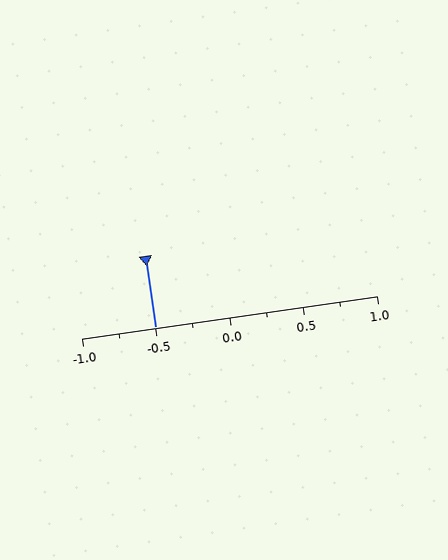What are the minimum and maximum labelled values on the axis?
The axis runs from -1.0 to 1.0.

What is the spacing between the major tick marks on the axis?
The major ticks are spaced 0.5 apart.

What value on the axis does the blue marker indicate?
The marker indicates approximately -0.5.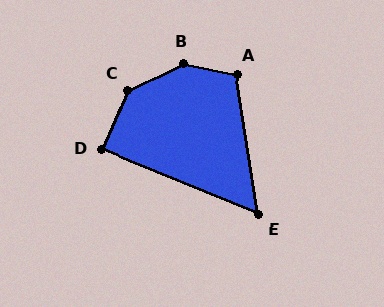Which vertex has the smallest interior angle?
E, at approximately 59 degrees.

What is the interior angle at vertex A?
Approximately 111 degrees (obtuse).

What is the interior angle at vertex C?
Approximately 139 degrees (obtuse).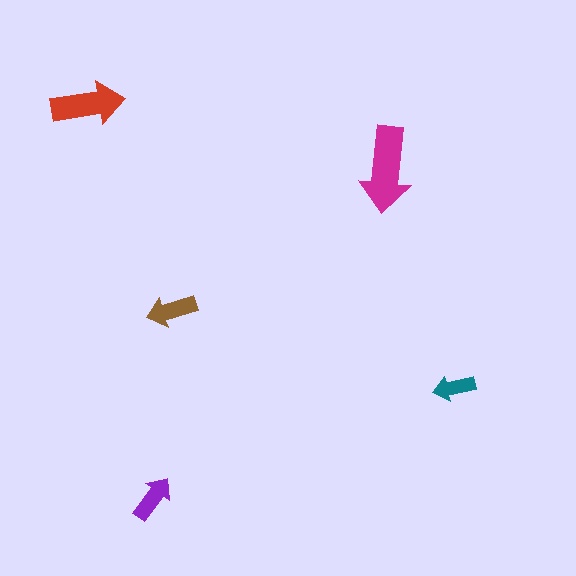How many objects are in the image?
There are 5 objects in the image.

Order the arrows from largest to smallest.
the magenta one, the red one, the brown one, the purple one, the teal one.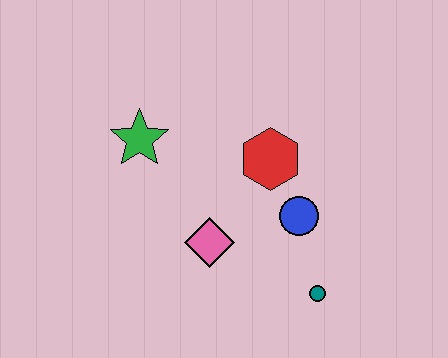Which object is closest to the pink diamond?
The blue circle is closest to the pink diamond.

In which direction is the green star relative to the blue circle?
The green star is to the left of the blue circle.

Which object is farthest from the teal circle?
The green star is farthest from the teal circle.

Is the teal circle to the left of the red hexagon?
No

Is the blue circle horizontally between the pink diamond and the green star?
No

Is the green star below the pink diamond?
No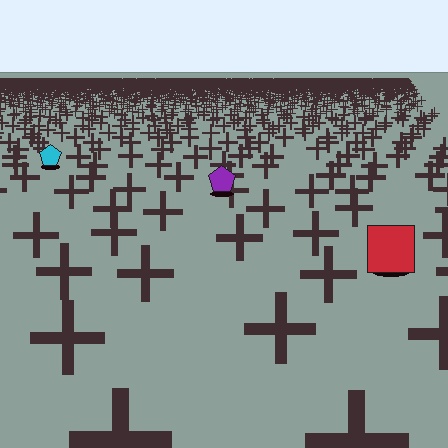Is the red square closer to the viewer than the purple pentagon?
Yes. The red square is closer — you can tell from the texture gradient: the ground texture is coarser near it.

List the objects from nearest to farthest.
From nearest to farthest: the red square, the purple pentagon, the cyan pentagon.